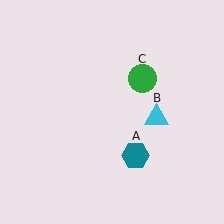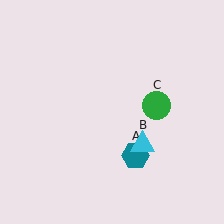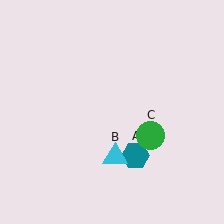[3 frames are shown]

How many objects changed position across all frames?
2 objects changed position: cyan triangle (object B), green circle (object C).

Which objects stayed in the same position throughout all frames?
Teal hexagon (object A) remained stationary.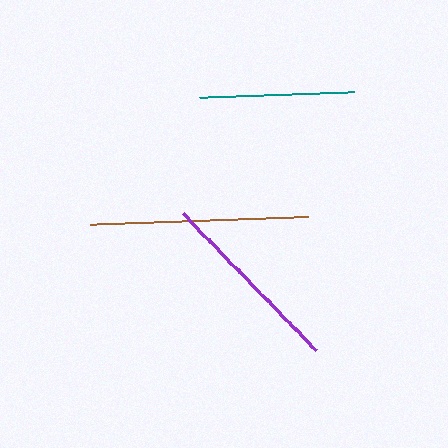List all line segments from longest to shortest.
From longest to shortest: brown, purple, teal.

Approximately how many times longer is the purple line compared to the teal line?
The purple line is approximately 1.2 times the length of the teal line.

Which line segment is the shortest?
The teal line is the shortest at approximately 155 pixels.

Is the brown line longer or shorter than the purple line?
The brown line is longer than the purple line.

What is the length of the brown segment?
The brown segment is approximately 218 pixels long.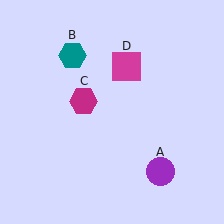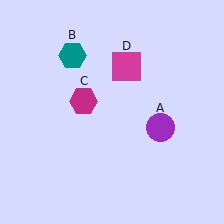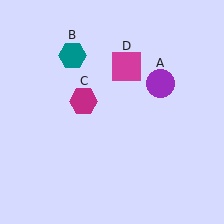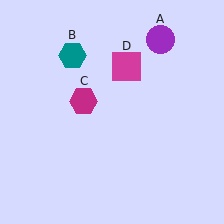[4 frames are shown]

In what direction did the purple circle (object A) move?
The purple circle (object A) moved up.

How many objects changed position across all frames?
1 object changed position: purple circle (object A).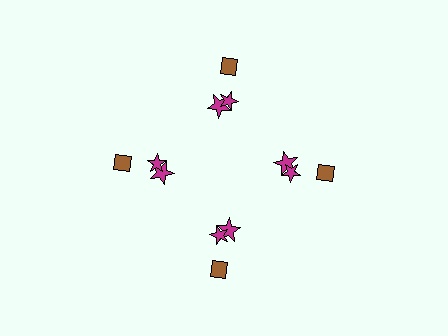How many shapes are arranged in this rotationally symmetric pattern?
There are 12 shapes, arranged in 4 groups of 3.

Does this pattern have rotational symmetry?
Yes, this pattern has 4-fold rotational symmetry. It looks the same after rotating 90 degrees around the center.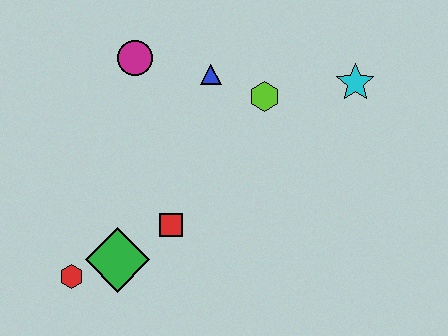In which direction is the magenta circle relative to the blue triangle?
The magenta circle is to the left of the blue triangle.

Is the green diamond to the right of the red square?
No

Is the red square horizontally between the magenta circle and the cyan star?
Yes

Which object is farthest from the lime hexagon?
The red hexagon is farthest from the lime hexagon.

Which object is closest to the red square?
The green diamond is closest to the red square.